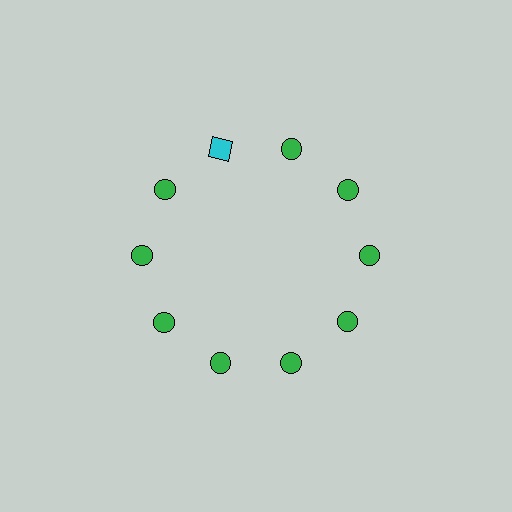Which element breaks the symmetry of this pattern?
The cyan square at roughly the 11 o'clock position breaks the symmetry. All other shapes are green circles.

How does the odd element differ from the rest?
It differs in both color (cyan instead of green) and shape (square instead of circle).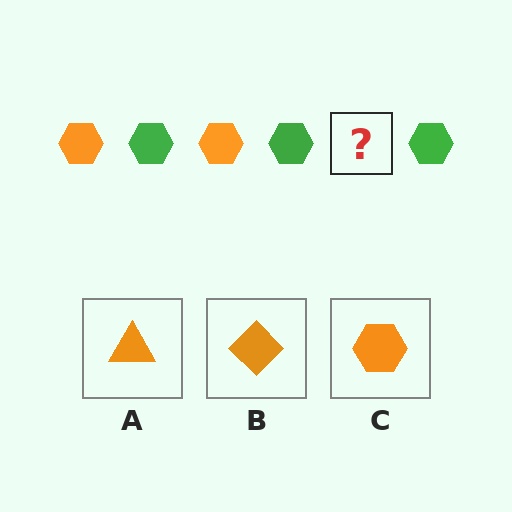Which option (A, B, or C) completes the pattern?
C.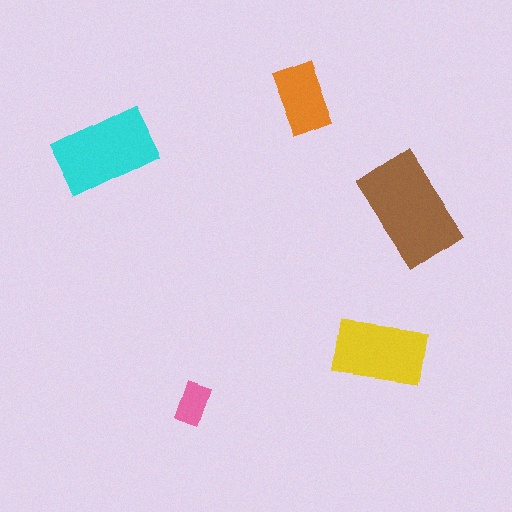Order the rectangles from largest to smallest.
the brown one, the cyan one, the yellow one, the orange one, the pink one.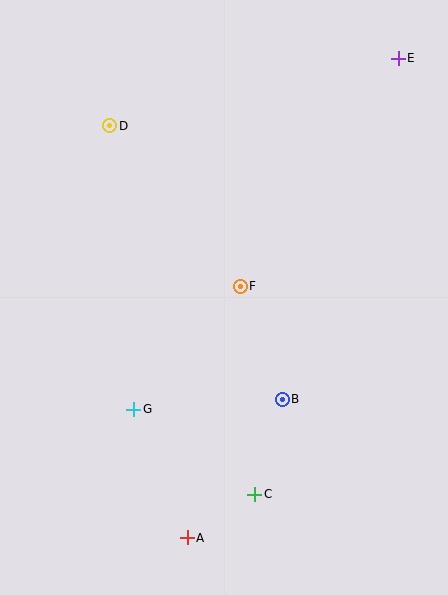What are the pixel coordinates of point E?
Point E is at (398, 58).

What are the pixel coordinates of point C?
Point C is at (255, 494).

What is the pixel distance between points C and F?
The distance between C and F is 208 pixels.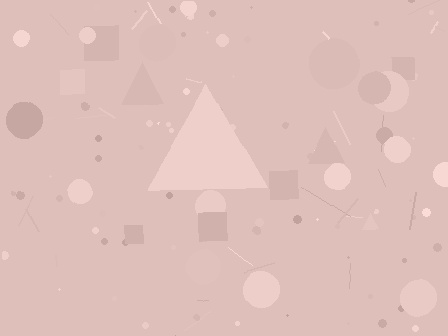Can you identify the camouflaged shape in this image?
The camouflaged shape is a triangle.